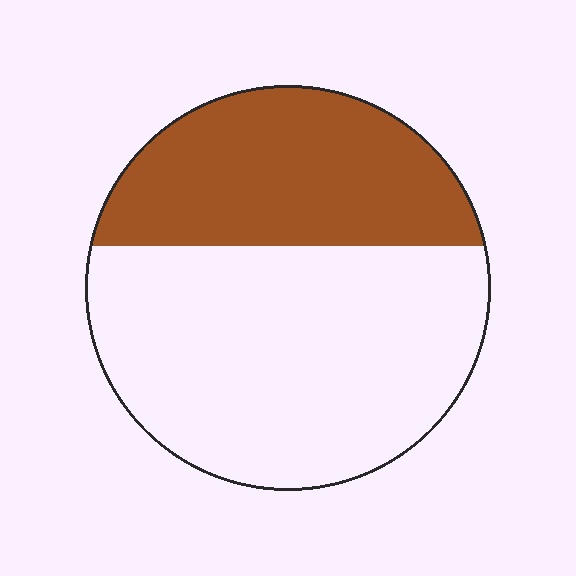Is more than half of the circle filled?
No.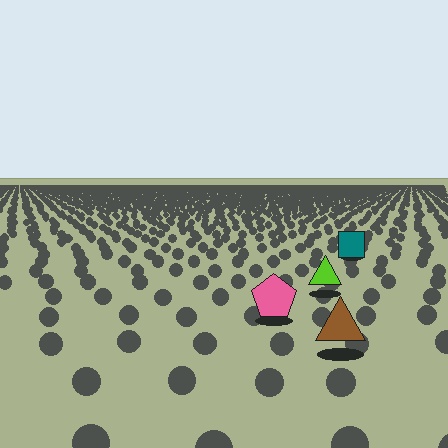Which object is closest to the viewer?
The brown triangle is closest. The texture marks near it are larger and more spread out.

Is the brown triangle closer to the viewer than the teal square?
Yes. The brown triangle is closer — you can tell from the texture gradient: the ground texture is coarser near it.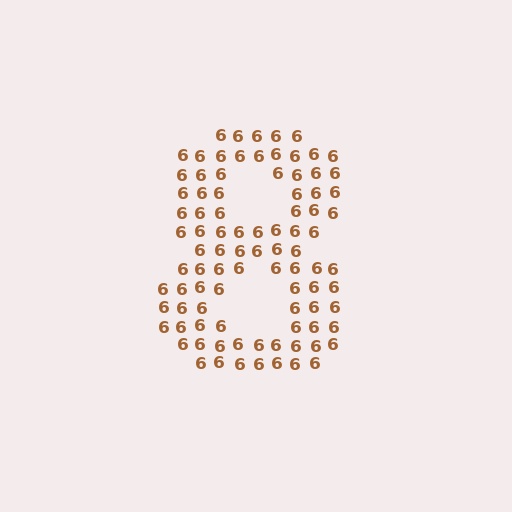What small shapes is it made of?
It is made of small digit 6's.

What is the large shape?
The large shape is the digit 8.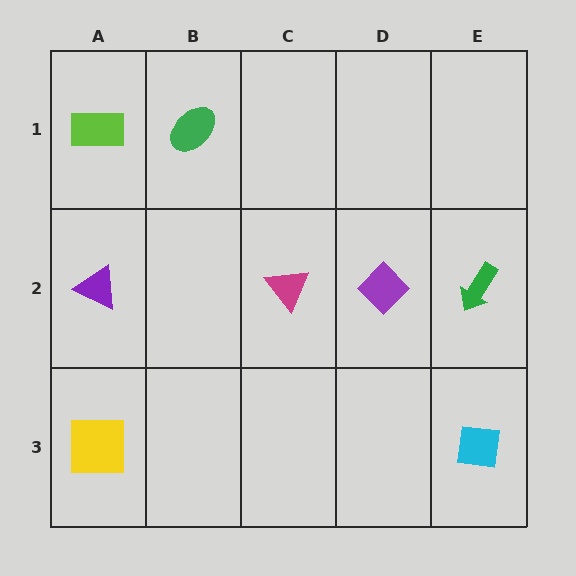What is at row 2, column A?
A purple triangle.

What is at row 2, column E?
A green arrow.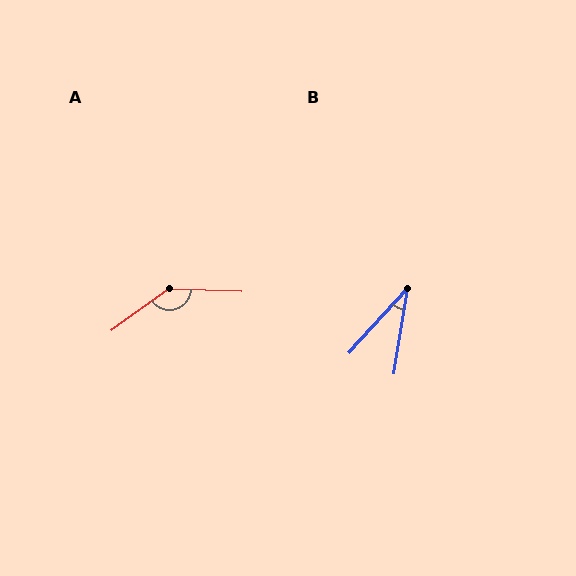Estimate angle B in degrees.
Approximately 34 degrees.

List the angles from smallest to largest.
B (34°), A (142°).